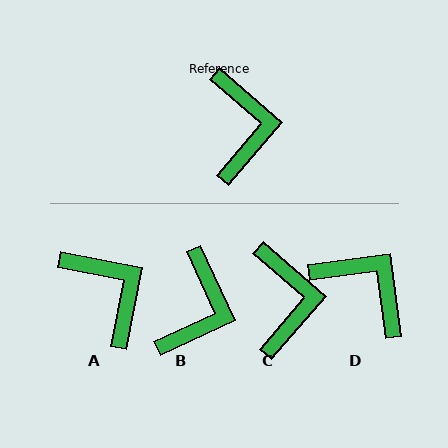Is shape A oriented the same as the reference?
No, it is off by about 29 degrees.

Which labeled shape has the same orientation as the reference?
C.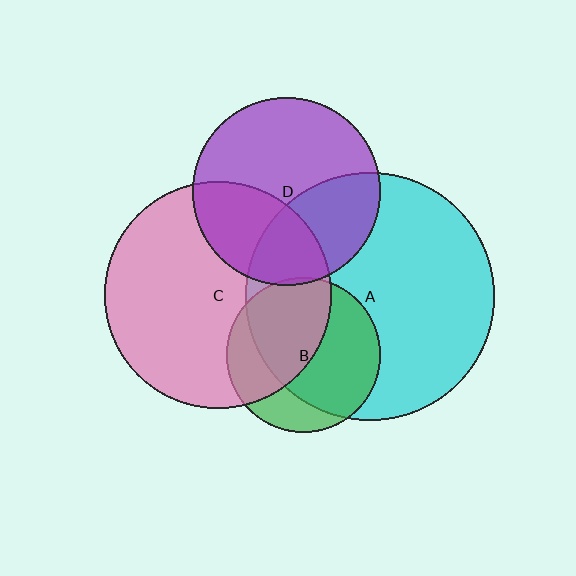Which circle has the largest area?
Circle A (cyan).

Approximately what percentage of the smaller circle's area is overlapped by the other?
Approximately 25%.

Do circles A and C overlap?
Yes.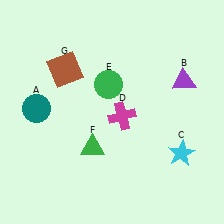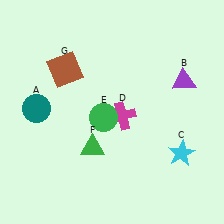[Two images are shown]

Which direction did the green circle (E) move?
The green circle (E) moved down.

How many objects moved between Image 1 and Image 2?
1 object moved between the two images.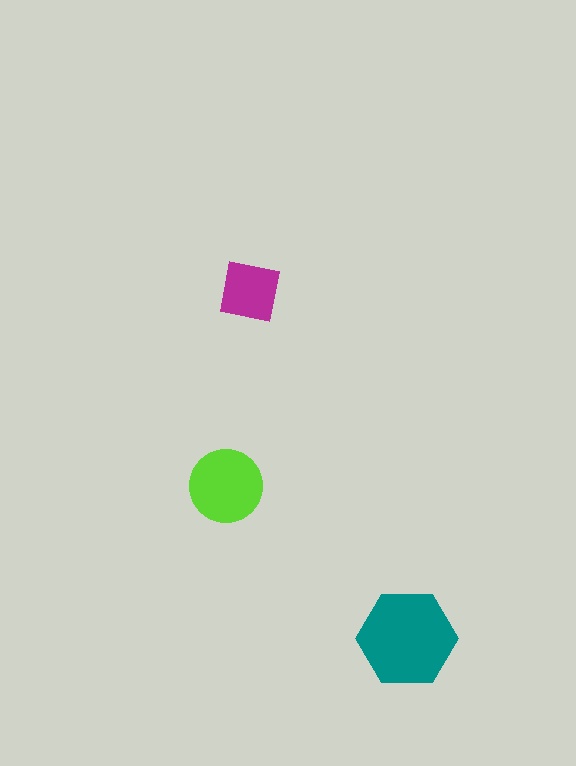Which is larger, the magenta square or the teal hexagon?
The teal hexagon.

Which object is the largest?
The teal hexagon.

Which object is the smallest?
The magenta square.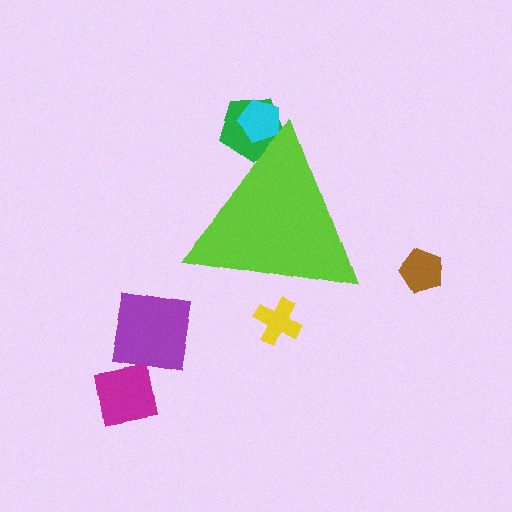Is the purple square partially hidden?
No, the purple square is fully visible.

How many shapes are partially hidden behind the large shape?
3 shapes are partially hidden.